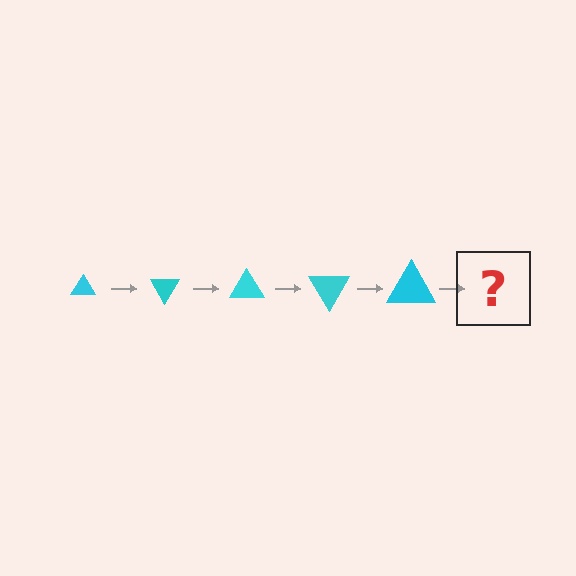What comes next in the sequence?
The next element should be a triangle, larger than the previous one and rotated 300 degrees from the start.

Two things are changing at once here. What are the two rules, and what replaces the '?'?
The two rules are that the triangle grows larger each step and it rotates 60 degrees each step. The '?' should be a triangle, larger than the previous one and rotated 300 degrees from the start.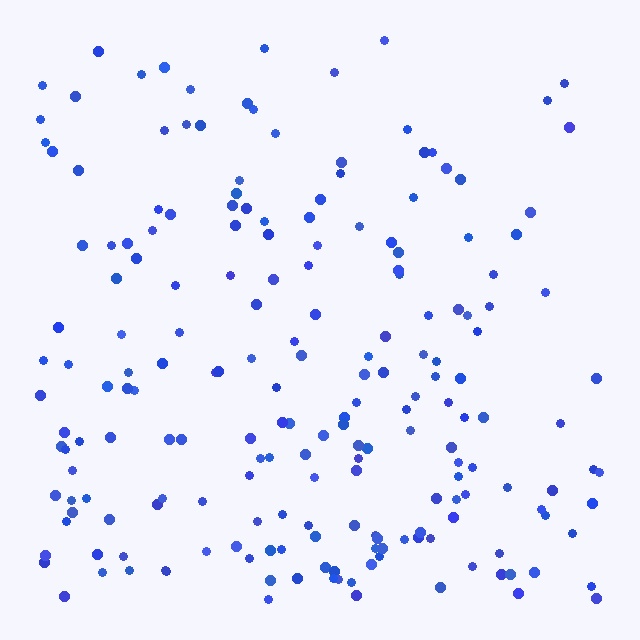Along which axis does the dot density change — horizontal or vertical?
Vertical.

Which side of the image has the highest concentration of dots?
The bottom.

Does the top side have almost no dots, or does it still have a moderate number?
Still a moderate number, just noticeably fewer than the bottom.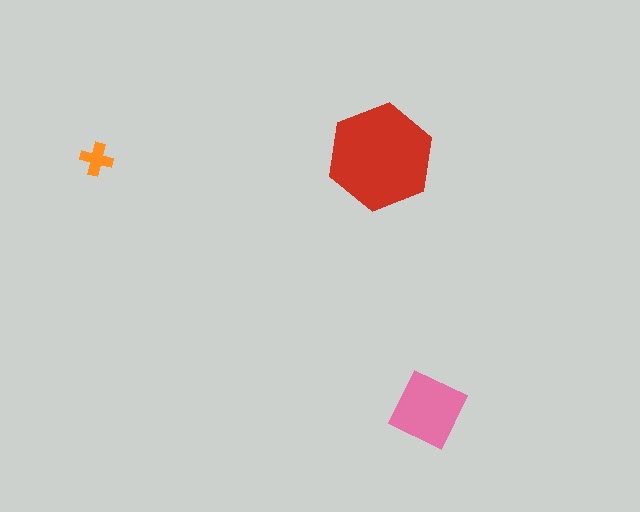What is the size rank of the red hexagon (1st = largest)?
1st.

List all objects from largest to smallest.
The red hexagon, the pink diamond, the orange cross.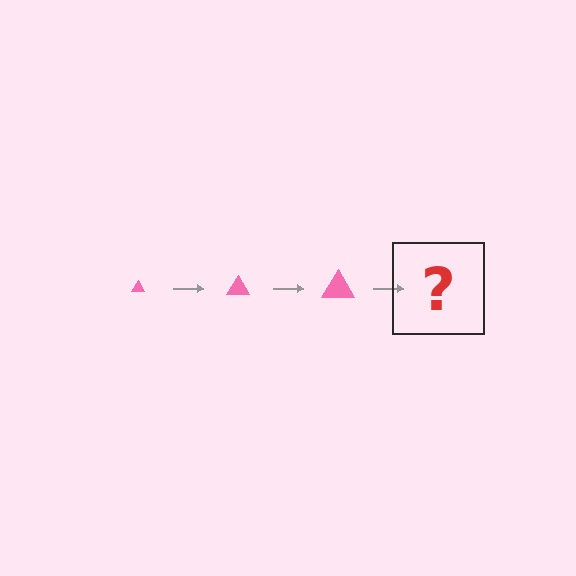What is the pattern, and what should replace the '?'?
The pattern is that the triangle gets progressively larger each step. The '?' should be a pink triangle, larger than the previous one.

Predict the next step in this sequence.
The next step is a pink triangle, larger than the previous one.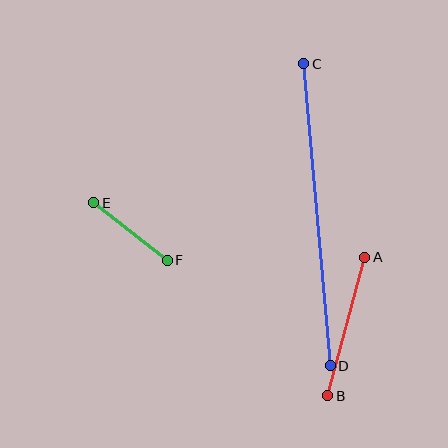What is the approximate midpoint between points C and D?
The midpoint is at approximately (317, 215) pixels.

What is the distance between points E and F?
The distance is approximately 93 pixels.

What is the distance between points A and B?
The distance is approximately 144 pixels.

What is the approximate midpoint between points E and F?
The midpoint is at approximately (130, 231) pixels.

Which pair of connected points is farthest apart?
Points C and D are farthest apart.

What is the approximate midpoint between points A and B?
The midpoint is at approximately (346, 327) pixels.